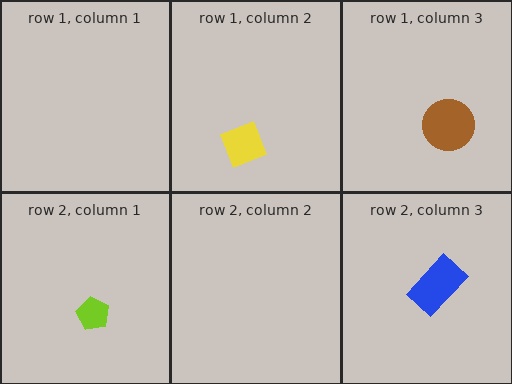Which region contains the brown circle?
The row 1, column 3 region.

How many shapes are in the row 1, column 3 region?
1.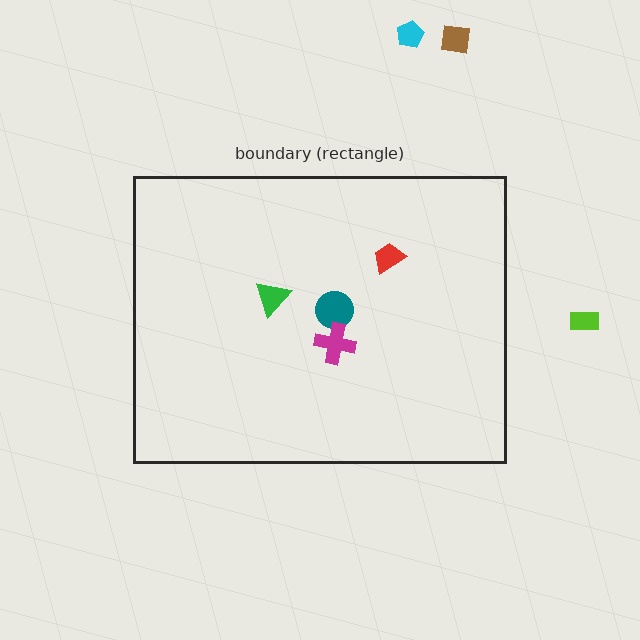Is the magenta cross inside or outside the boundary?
Inside.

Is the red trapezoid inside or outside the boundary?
Inside.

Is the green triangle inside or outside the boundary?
Inside.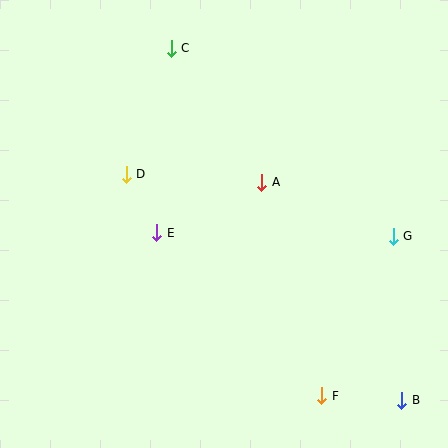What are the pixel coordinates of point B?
Point B is at (402, 400).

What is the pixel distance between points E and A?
The distance between E and A is 117 pixels.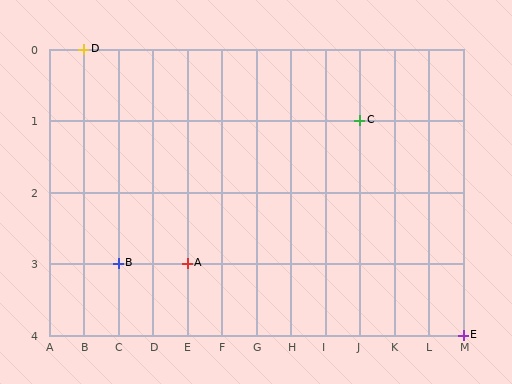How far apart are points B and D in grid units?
Points B and D are 1 column and 3 rows apart (about 3.2 grid units diagonally).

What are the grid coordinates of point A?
Point A is at grid coordinates (E, 3).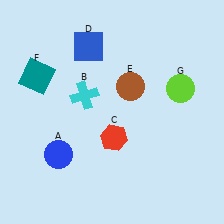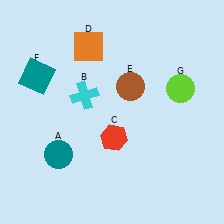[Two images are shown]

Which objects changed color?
A changed from blue to teal. D changed from blue to orange.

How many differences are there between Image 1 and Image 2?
There are 2 differences between the two images.